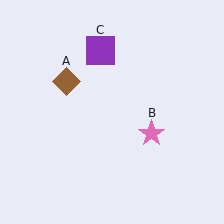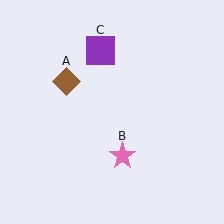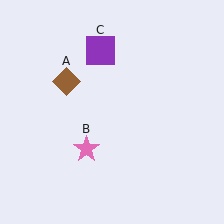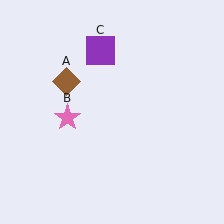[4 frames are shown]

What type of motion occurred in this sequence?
The pink star (object B) rotated clockwise around the center of the scene.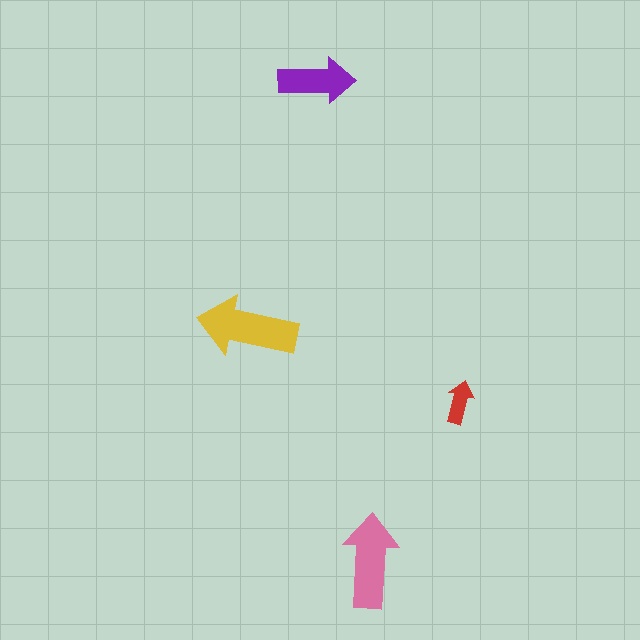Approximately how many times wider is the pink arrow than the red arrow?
About 2 times wider.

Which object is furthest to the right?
The red arrow is rightmost.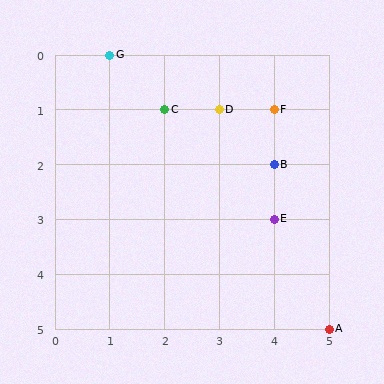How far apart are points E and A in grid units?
Points E and A are 1 column and 2 rows apart (about 2.2 grid units diagonally).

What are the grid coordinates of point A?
Point A is at grid coordinates (5, 5).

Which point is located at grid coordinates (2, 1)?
Point C is at (2, 1).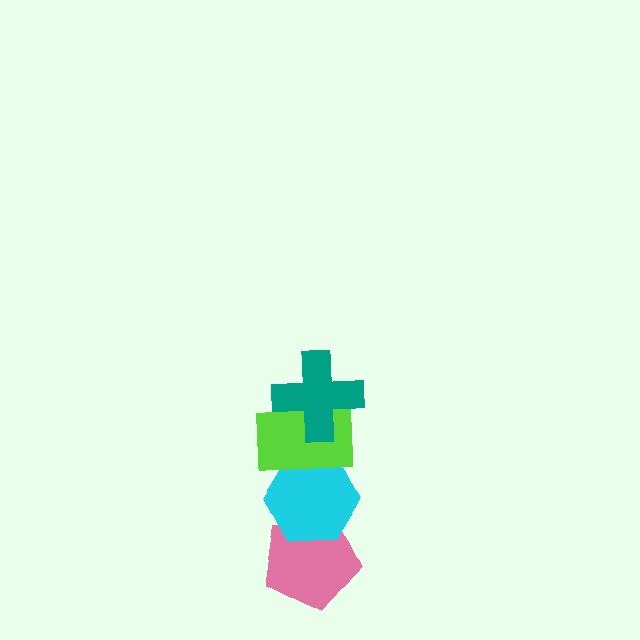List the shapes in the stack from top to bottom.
From top to bottom: the teal cross, the lime rectangle, the cyan hexagon, the pink pentagon.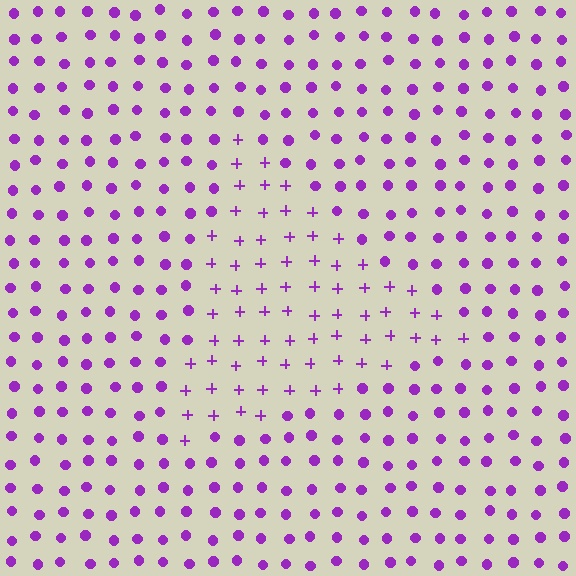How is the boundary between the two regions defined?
The boundary is defined by a change in element shape: plus signs inside vs. circles outside. All elements share the same color and spacing.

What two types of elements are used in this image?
The image uses plus signs inside the triangle region and circles outside it.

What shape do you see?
I see a triangle.